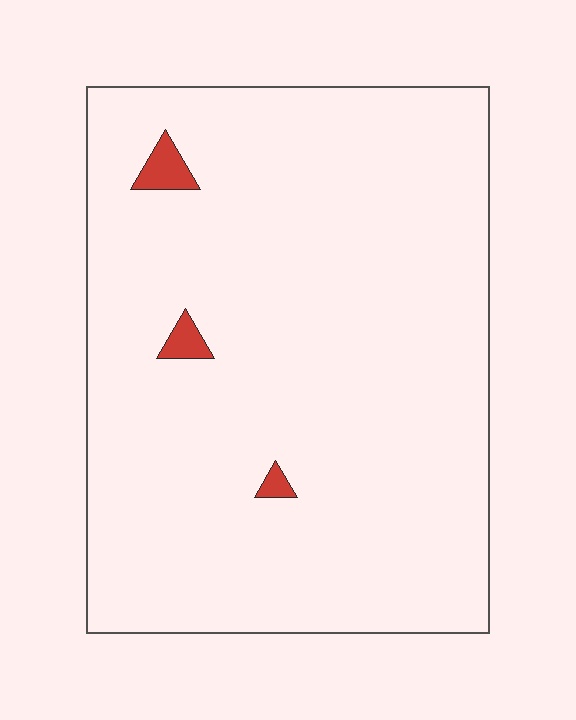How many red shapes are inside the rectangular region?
3.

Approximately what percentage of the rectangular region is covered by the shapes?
Approximately 0%.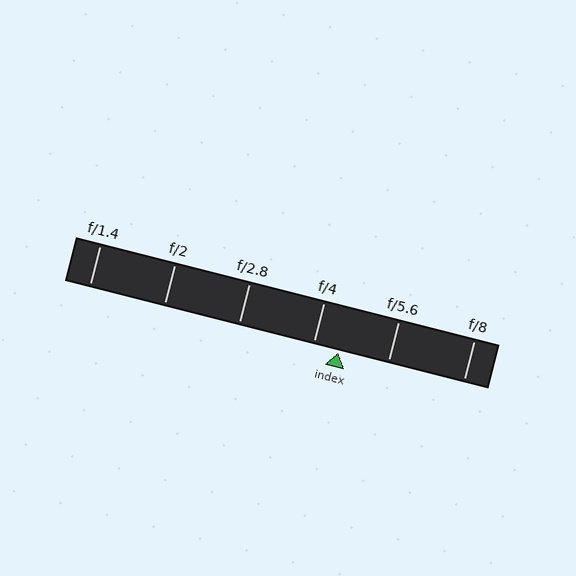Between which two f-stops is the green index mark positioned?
The index mark is between f/4 and f/5.6.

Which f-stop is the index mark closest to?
The index mark is closest to f/4.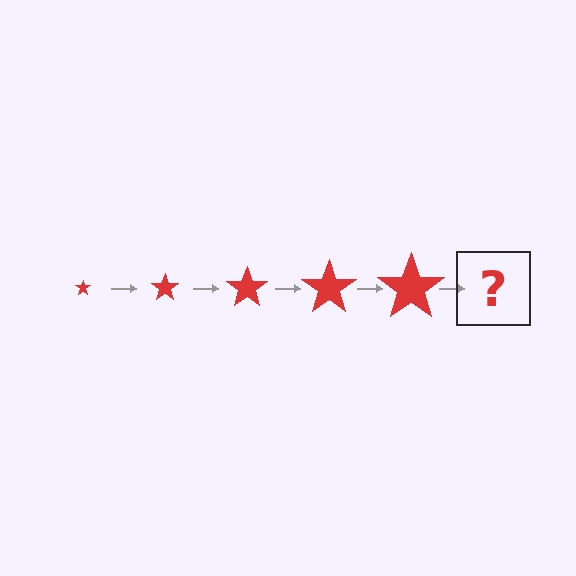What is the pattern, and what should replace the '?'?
The pattern is that the star gets progressively larger each step. The '?' should be a red star, larger than the previous one.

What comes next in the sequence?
The next element should be a red star, larger than the previous one.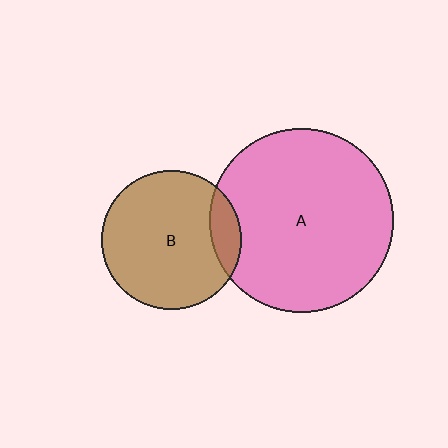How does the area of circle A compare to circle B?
Approximately 1.7 times.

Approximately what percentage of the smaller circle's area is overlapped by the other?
Approximately 15%.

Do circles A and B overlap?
Yes.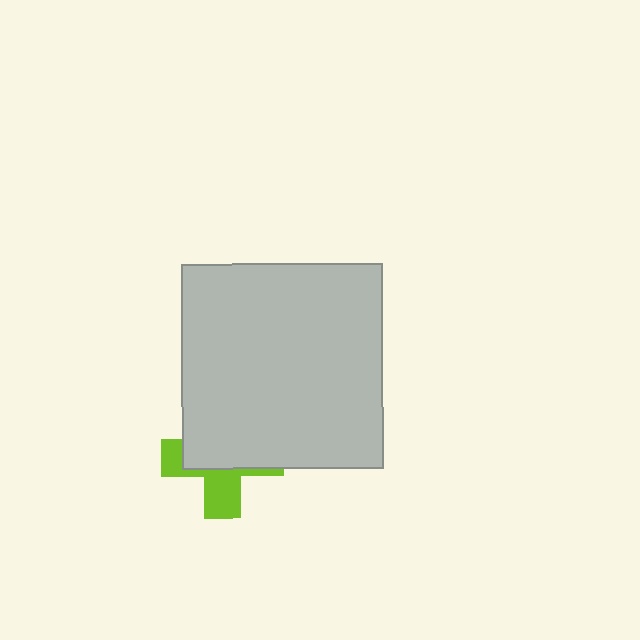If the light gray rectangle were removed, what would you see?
You would see the complete lime cross.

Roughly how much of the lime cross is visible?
A small part of it is visible (roughly 38%).